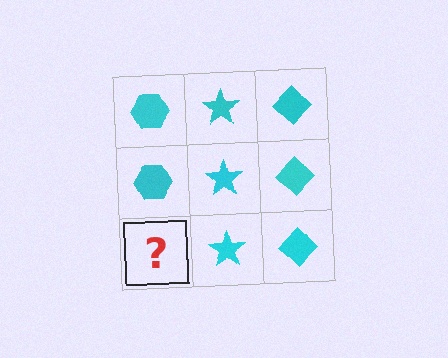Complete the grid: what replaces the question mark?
The question mark should be replaced with a cyan hexagon.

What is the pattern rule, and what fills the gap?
The rule is that each column has a consistent shape. The gap should be filled with a cyan hexagon.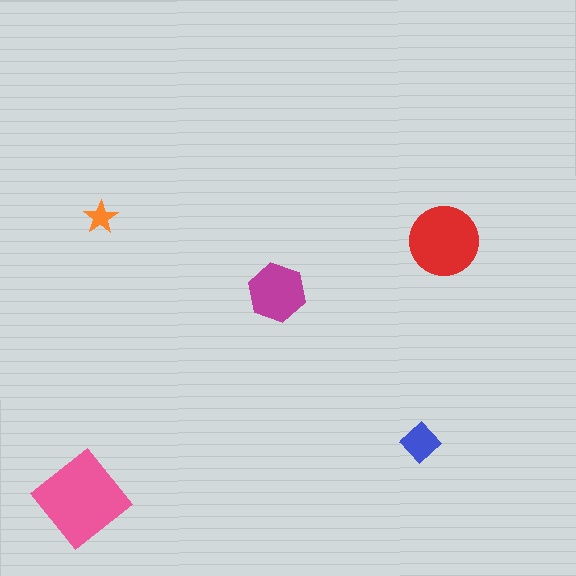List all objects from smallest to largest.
The orange star, the blue diamond, the magenta hexagon, the red circle, the pink diamond.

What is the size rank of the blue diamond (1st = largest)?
4th.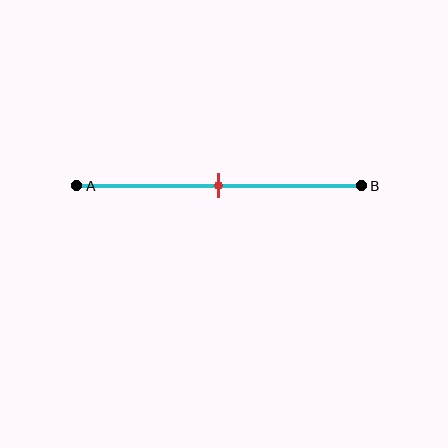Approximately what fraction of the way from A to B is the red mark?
The red mark is approximately 50% of the way from A to B.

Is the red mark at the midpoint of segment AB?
Yes, the mark is approximately at the midpoint.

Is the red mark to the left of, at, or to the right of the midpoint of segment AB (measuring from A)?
The red mark is approximately at the midpoint of segment AB.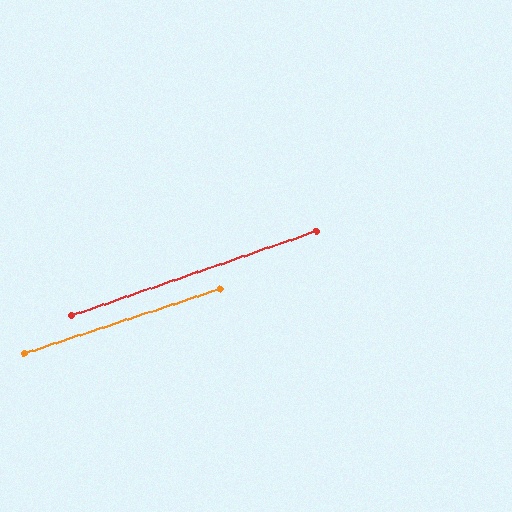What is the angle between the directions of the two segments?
Approximately 1 degree.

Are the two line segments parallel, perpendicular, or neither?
Parallel — their directions differ by only 0.7°.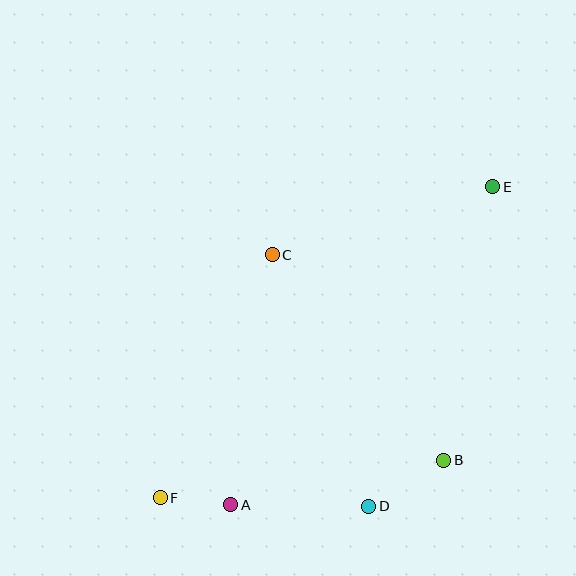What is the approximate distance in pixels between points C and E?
The distance between C and E is approximately 231 pixels.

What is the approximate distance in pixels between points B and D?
The distance between B and D is approximately 88 pixels.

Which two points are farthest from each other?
Points E and F are farthest from each other.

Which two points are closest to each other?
Points A and F are closest to each other.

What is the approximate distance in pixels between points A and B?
The distance between A and B is approximately 218 pixels.